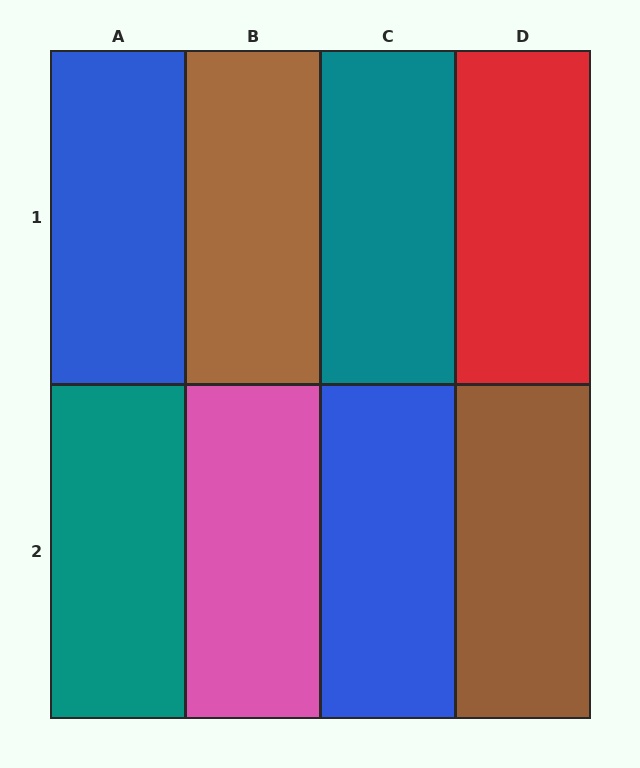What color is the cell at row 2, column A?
Teal.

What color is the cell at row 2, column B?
Pink.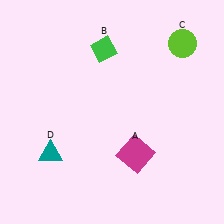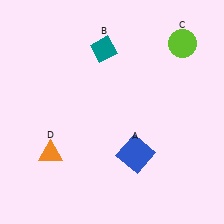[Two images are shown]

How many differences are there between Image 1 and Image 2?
There are 3 differences between the two images.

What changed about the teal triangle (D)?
In Image 1, D is teal. In Image 2, it changed to orange.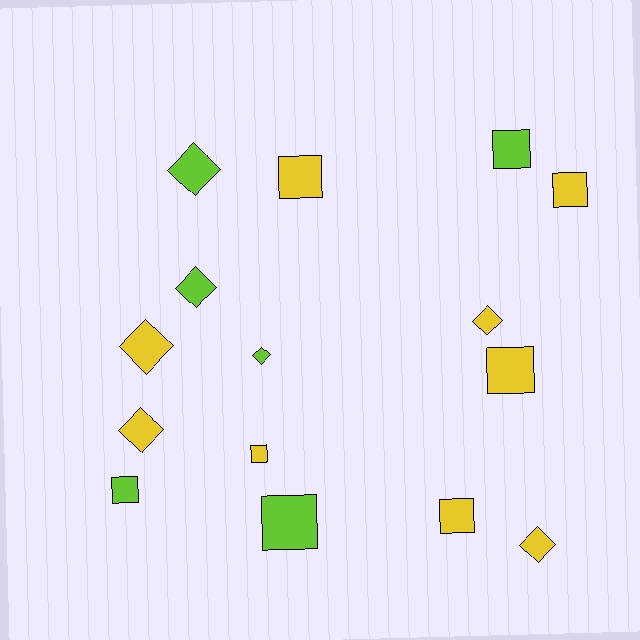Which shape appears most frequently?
Square, with 8 objects.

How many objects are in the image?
There are 15 objects.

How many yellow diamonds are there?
There are 4 yellow diamonds.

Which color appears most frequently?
Yellow, with 9 objects.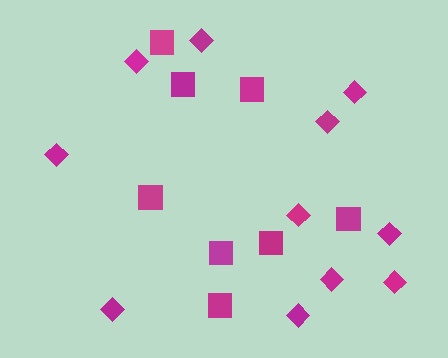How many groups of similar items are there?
There are 2 groups: one group of diamonds (11) and one group of squares (8).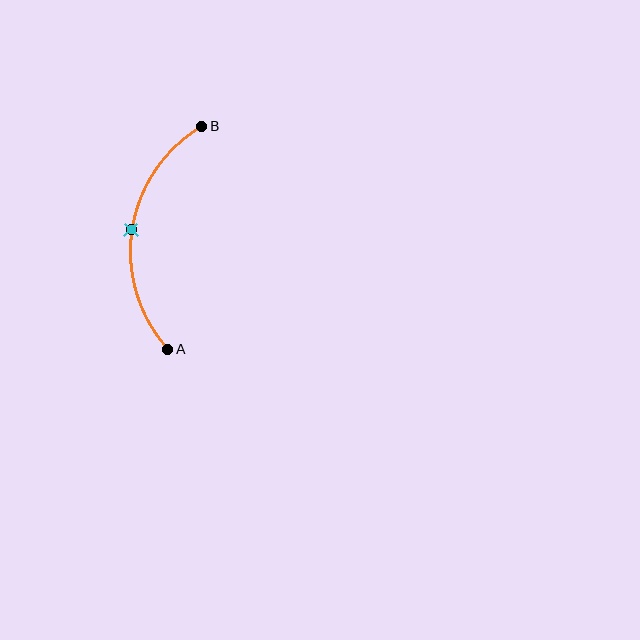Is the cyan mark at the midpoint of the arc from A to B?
Yes. The cyan mark lies on the arc at equal arc-length from both A and B — it is the arc midpoint.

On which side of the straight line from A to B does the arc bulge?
The arc bulges to the left of the straight line connecting A and B.